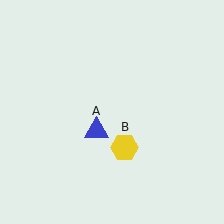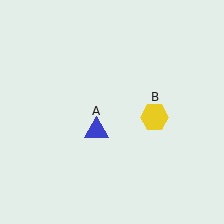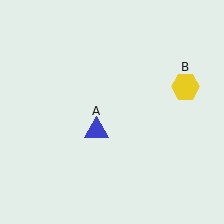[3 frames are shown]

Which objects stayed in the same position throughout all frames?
Blue triangle (object A) remained stationary.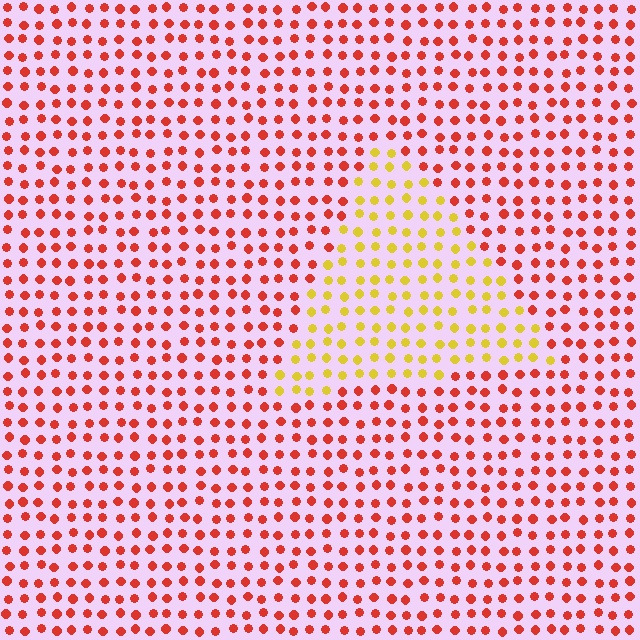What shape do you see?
I see a triangle.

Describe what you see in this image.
The image is filled with small red elements in a uniform arrangement. A triangle-shaped region is visible where the elements are tinted to a slightly different hue, forming a subtle color boundary.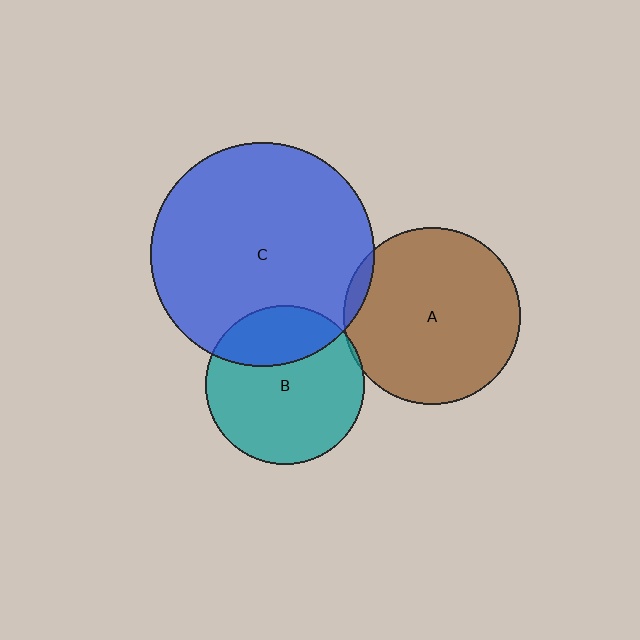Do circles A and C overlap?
Yes.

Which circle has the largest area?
Circle C (blue).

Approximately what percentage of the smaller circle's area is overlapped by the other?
Approximately 5%.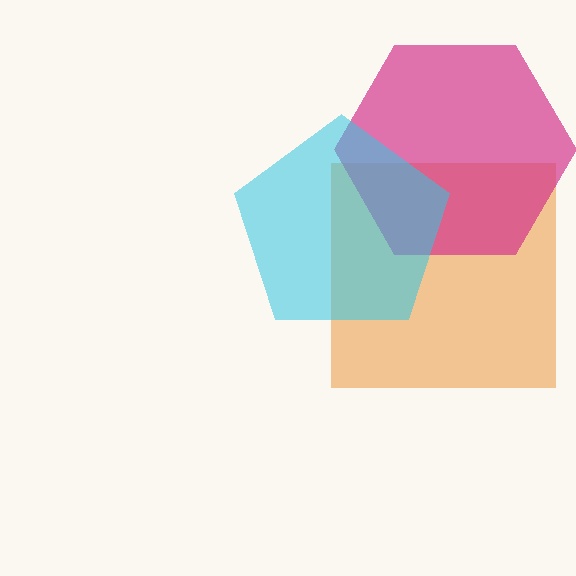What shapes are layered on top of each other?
The layered shapes are: an orange square, a magenta hexagon, a cyan pentagon.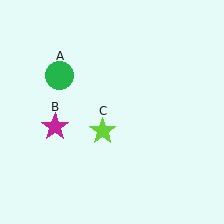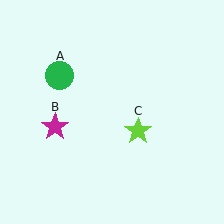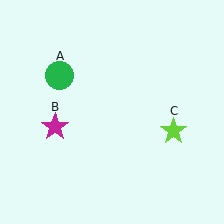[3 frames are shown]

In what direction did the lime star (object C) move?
The lime star (object C) moved right.